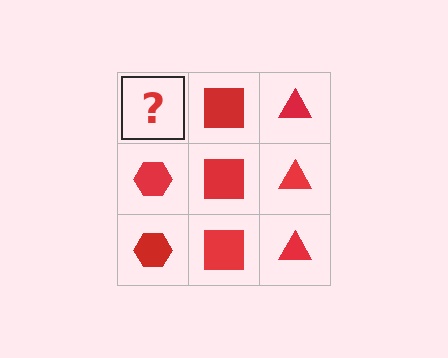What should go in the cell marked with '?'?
The missing cell should contain a red hexagon.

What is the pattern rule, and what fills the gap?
The rule is that each column has a consistent shape. The gap should be filled with a red hexagon.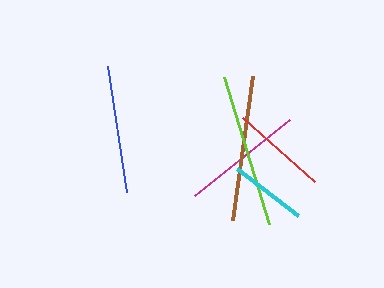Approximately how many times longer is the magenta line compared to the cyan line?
The magenta line is approximately 1.6 times the length of the cyan line.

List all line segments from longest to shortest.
From longest to shortest: lime, brown, blue, magenta, red, cyan.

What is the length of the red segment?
The red segment is approximately 96 pixels long.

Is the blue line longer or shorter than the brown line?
The brown line is longer than the blue line.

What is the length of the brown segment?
The brown segment is approximately 146 pixels long.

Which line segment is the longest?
The lime line is the longest at approximately 154 pixels.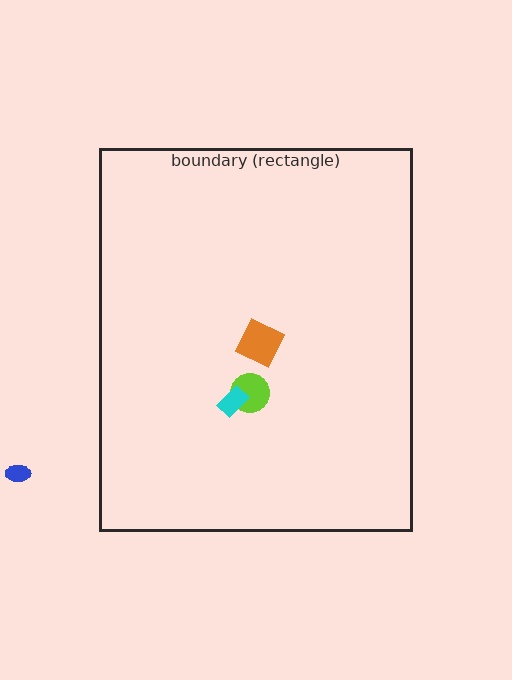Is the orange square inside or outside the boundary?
Inside.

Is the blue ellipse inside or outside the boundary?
Outside.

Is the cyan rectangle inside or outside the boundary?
Inside.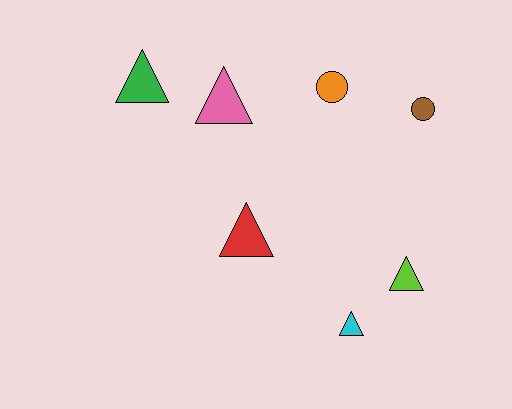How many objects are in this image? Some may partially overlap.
There are 7 objects.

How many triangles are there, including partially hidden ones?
There are 5 triangles.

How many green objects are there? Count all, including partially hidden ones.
There is 1 green object.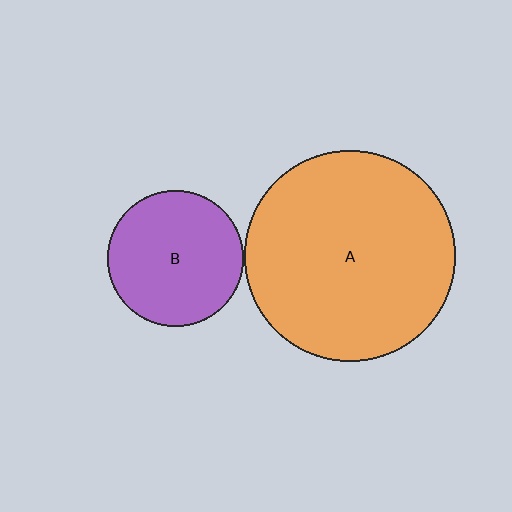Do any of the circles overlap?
No, none of the circles overlap.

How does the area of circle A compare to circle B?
Approximately 2.4 times.